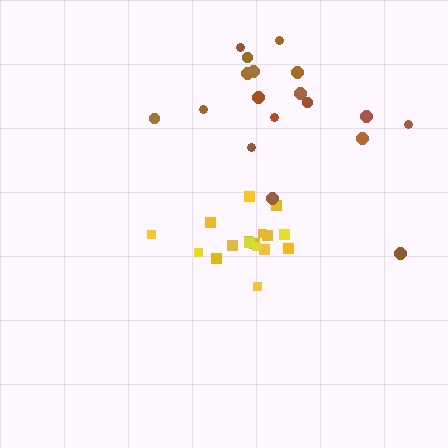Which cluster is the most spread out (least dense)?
Brown.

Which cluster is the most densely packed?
Yellow.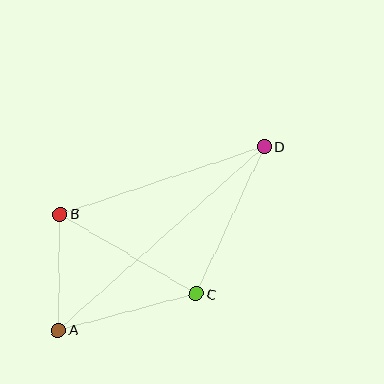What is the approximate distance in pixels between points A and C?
The distance between A and C is approximately 142 pixels.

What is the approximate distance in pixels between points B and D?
The distance between B and D is approximately 215 pixels.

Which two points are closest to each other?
Points A and B are closest to each other.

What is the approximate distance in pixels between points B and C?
The distance between B and C is approximately 158 pixels.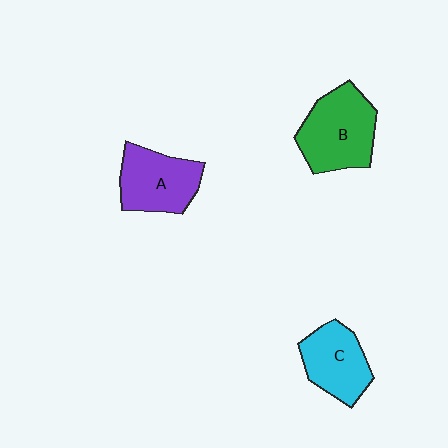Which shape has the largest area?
Shape B (green).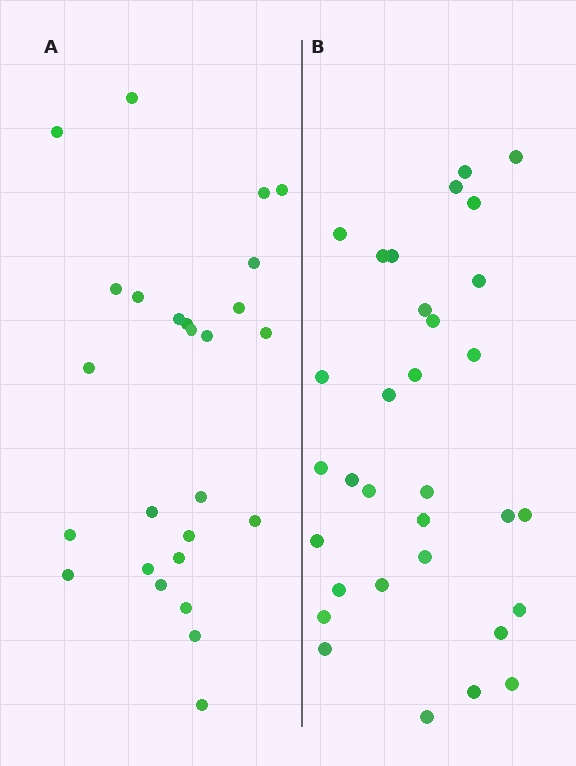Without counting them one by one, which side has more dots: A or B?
Region B (the right region) has more dots.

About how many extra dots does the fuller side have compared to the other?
Region B has about 6 more dots than region A.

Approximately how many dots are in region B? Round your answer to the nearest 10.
About 30 dots. (The exact count is 32, which rounds to 30.)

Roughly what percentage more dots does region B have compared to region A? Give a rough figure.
About 25% more.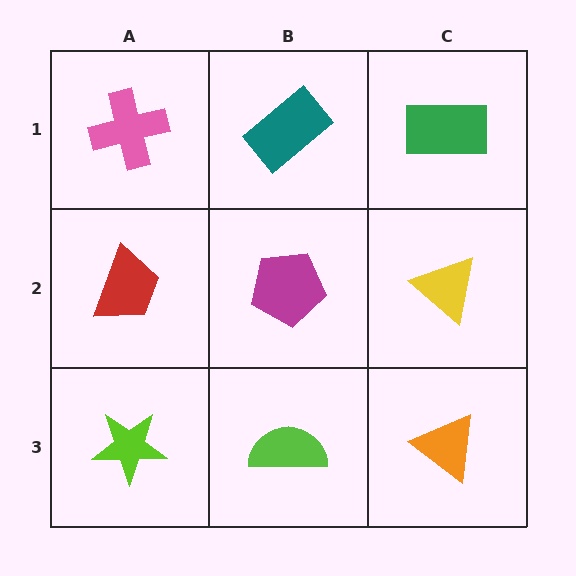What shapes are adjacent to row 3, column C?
A yellow triangle (row 2, column C), a lime semicircle (row 3, column B).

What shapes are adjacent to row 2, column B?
A teal rectangle (row 1, column B), a lime semicircle (row 3, column B), a red trapezoid (row 2, column A), a yellow triangle (row 2, column C).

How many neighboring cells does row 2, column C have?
3.